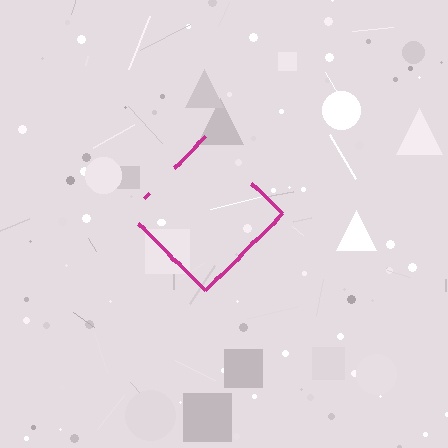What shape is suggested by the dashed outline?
The dashed outline suggests a diamond.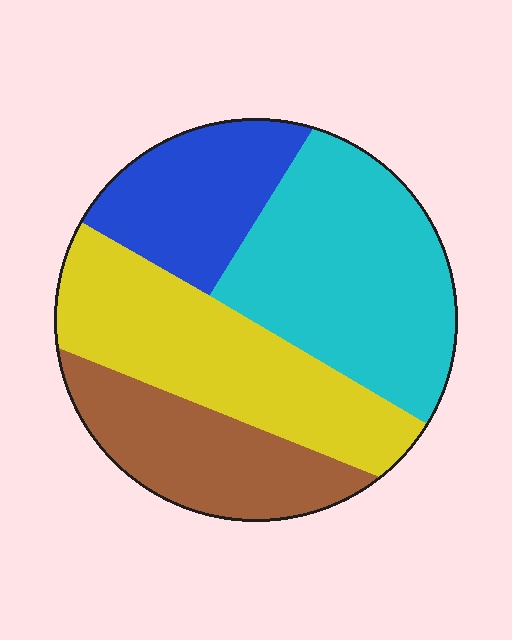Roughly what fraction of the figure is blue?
Blue takes up about one sixth (1/6) of the figure.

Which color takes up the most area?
Cyan, at roughly 35%.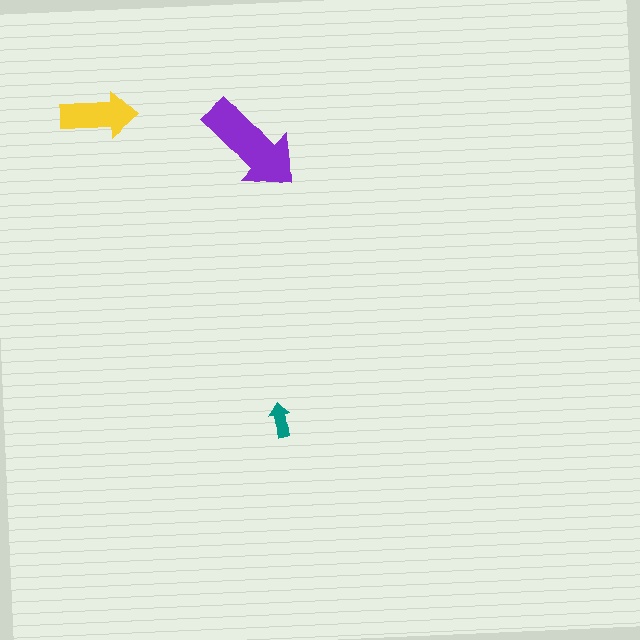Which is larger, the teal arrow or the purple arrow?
The purple one.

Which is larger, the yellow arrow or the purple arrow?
The purple one.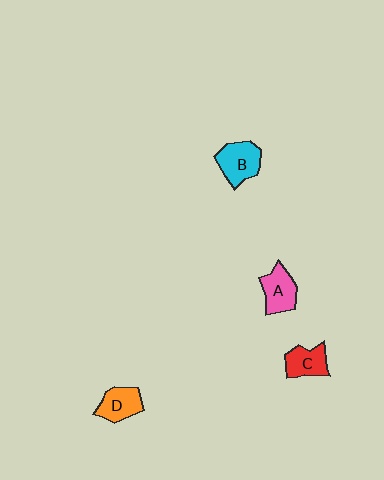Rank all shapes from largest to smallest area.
From largest to smallest: B (cyan), A (pink), D (orange), C (red).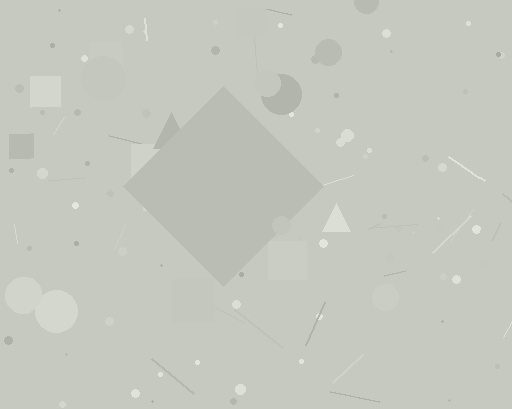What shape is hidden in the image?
A diamond is hidden in the image.